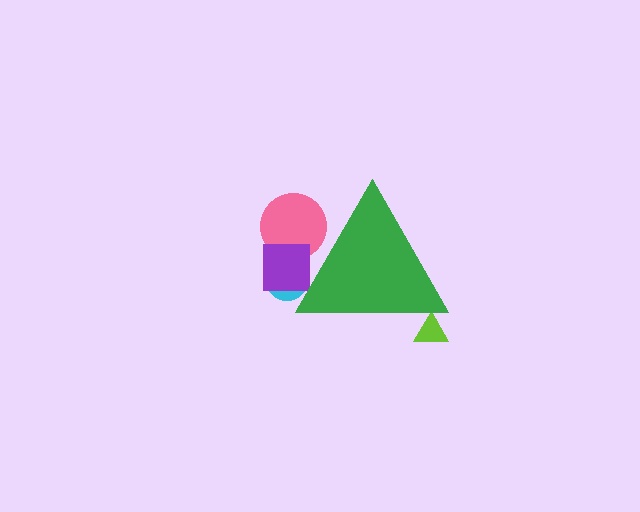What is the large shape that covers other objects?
A green triangle.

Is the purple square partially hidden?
Yes, the purple square is partially hidden behind the green triangle.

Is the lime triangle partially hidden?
Yes, the lime triangle is partially hidden behind the green triangle.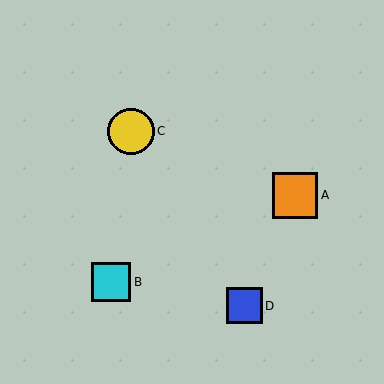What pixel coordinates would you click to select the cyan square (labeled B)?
Click at (111, 282) to select the cyan square B.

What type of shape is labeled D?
Shape D is a blue square.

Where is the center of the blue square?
The center of the blue square is at (244, 306).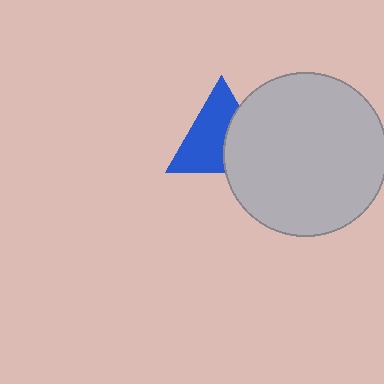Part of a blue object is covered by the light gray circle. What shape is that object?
It is a triangle.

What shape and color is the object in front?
The object in front is a light gray circle.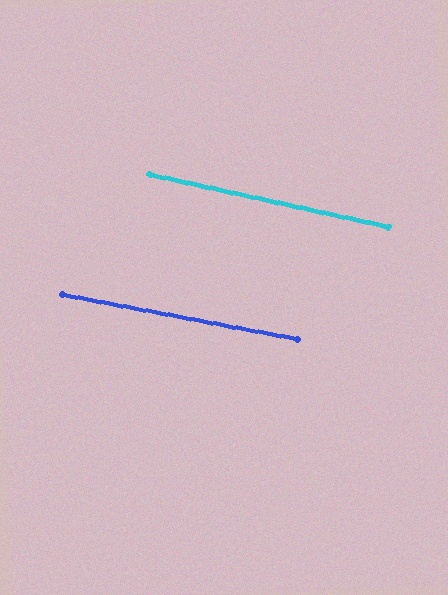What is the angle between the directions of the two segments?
Approximately 2 degrees.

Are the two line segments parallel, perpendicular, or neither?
Parallel — their directions differ by only 1.8°.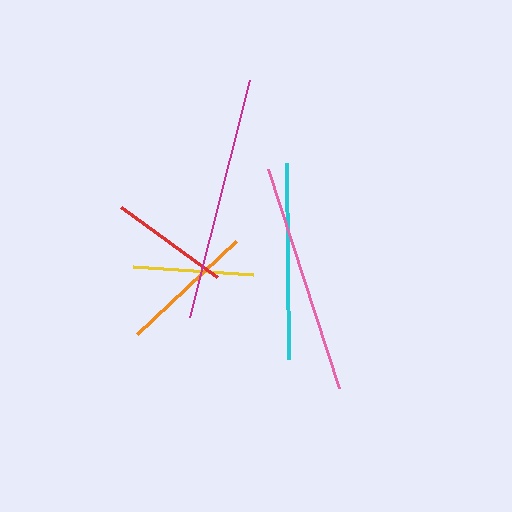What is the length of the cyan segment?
The cyan segment is approximately 196 pixels long.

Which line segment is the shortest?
The red line is the shortest at approximately 119 pixels.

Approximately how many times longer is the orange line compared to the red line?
The orange line is approximately 1.1 times the length of the red line.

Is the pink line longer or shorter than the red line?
The pink line is longer than the red line.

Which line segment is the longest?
The magenta line is the longest at approximately 244 pixels.